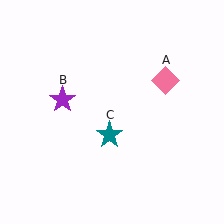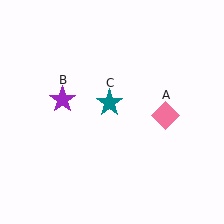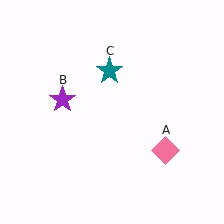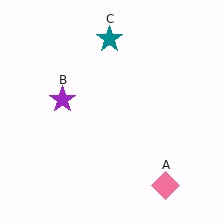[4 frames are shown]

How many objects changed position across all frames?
2 objects changed position: pink diamond (object A), teal star (object C).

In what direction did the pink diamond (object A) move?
The pink diamond (object A) moved down.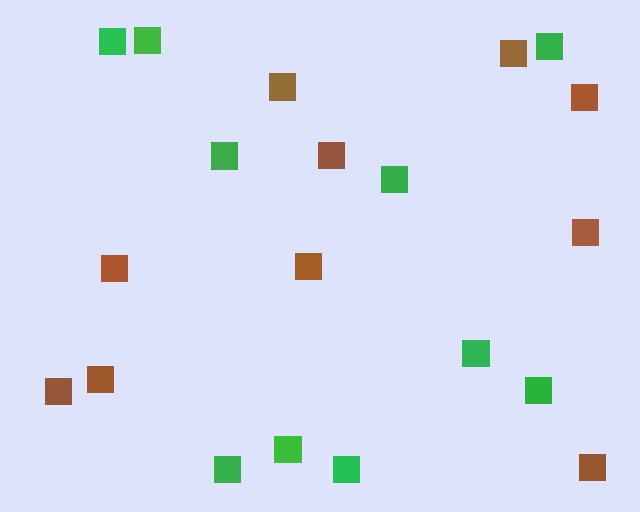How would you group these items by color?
There are 2 groups: one group of brown squares (10) and one group of green squares (10).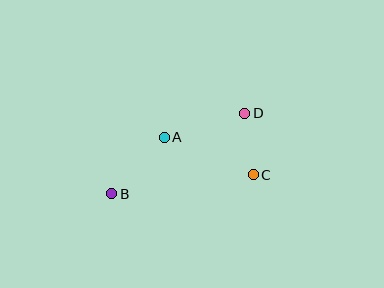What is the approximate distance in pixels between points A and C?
The distance between A and C is approximately 97 pixels.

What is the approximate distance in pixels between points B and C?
The distance between B and C is approximately 143 pixels.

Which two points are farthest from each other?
Points B and D are farthest from each other.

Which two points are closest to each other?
Points C and D are closest to each other.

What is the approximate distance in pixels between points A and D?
The distance between A and D is approximately 84 pixels.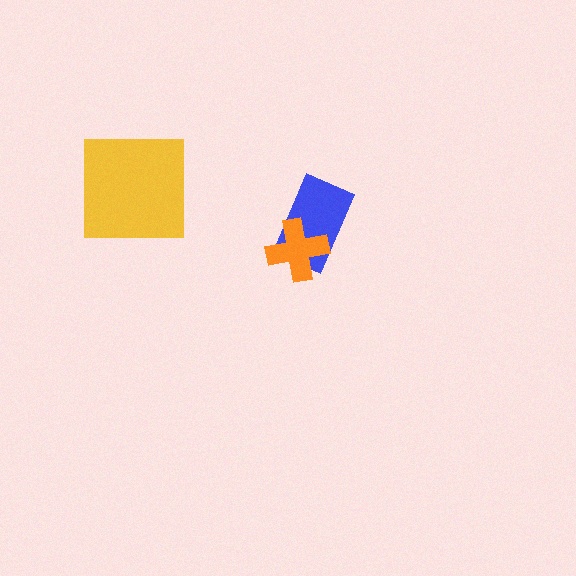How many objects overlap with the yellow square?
0 objects overlap with the yellow square.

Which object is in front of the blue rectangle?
The orange cross is in front of the blue rectangle.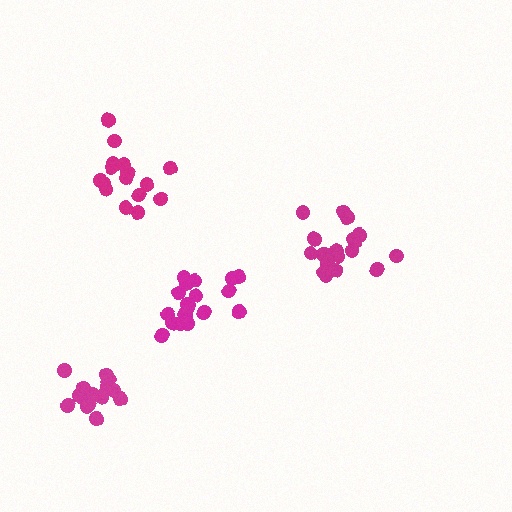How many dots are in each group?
Group 1: 17 dots, Group 2: 20 dots, Group 3: 19 dots, Group 4: 17 dots (73 total).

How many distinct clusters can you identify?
There are 4 distinct clusters.